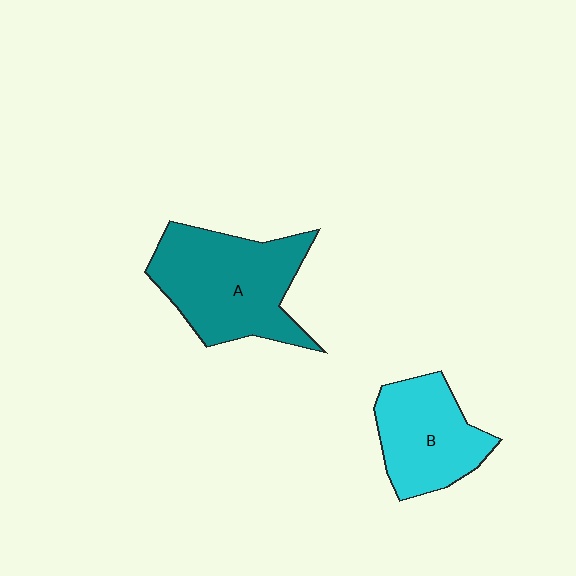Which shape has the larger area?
Shape A (teal).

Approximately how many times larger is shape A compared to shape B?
Approximately 1.4 times.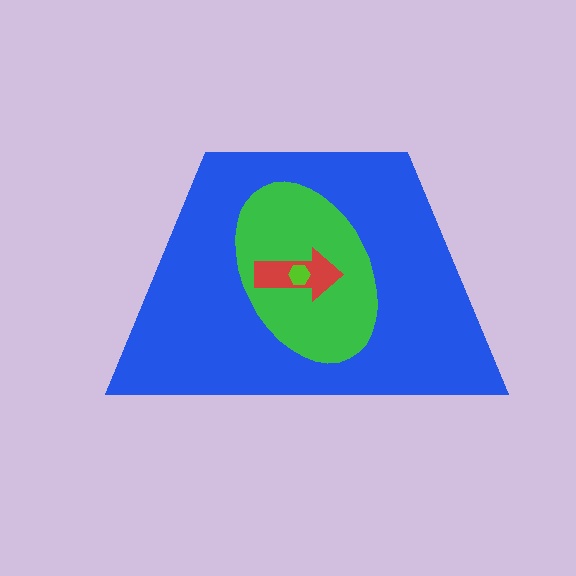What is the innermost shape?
The lime hexagon.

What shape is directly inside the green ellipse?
The red arrow.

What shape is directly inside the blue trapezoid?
The green ellipse.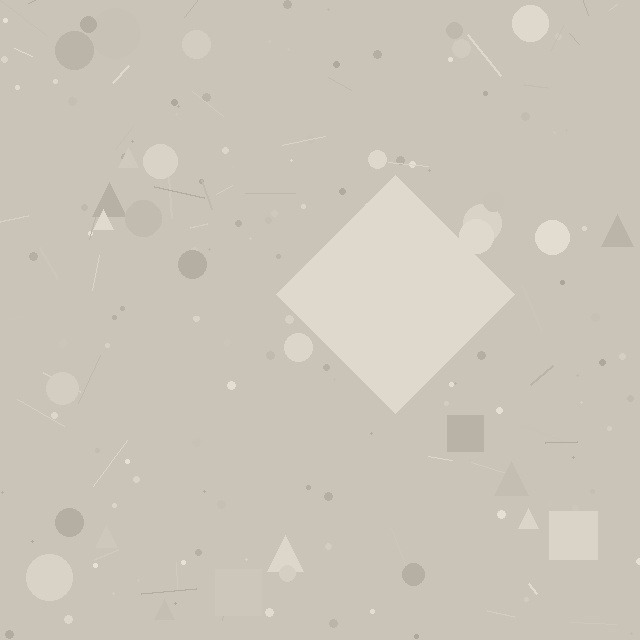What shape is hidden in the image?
A diamond is hidden in the image.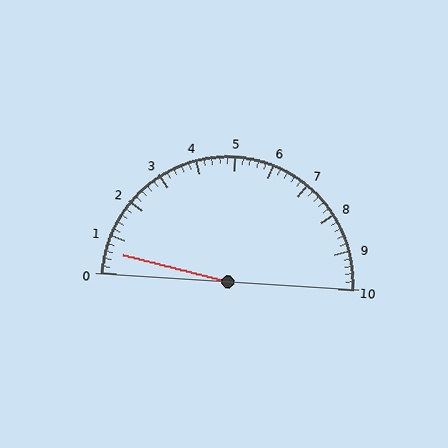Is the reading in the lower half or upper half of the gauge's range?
The reading is in the lower half of the range (0 to 10).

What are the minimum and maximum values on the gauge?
The gauge ranges from 0 to 10.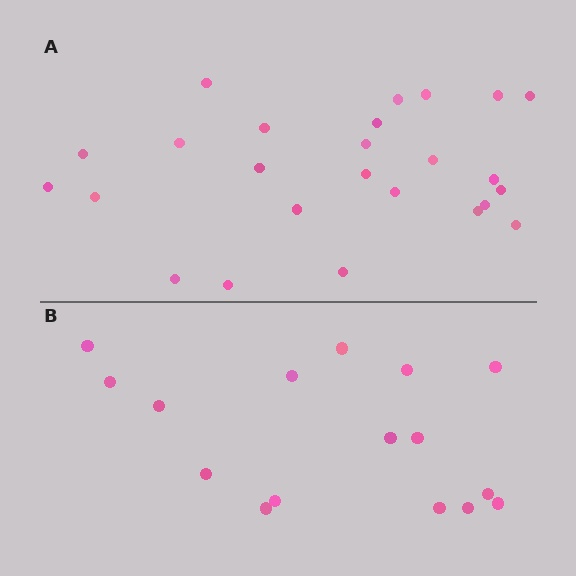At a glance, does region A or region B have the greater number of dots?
Region A (the top region) has more dots.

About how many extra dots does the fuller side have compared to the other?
Region A has roughly 8 or so more dots than region B.